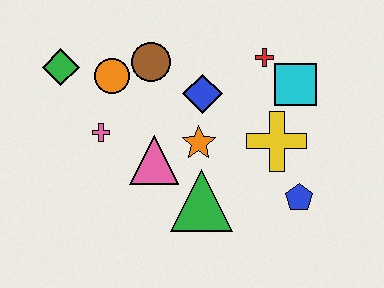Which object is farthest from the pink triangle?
The cyan square is farthest from the pink triangle.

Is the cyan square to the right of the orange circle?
Yes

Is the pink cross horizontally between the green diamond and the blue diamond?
Yes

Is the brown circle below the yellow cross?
No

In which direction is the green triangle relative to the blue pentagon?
The green triangle is to the left of the blue pentagon.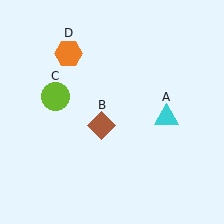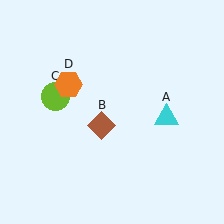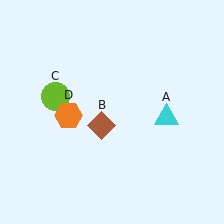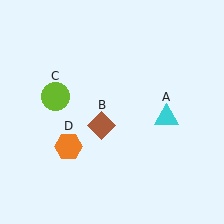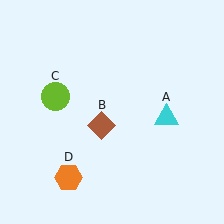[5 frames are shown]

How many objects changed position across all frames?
1 object changed position: orange hexagon (object D).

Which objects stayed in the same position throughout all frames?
Cyan triangle (object A) and brown diamond (object B) and lime circle (object C) remained stationary.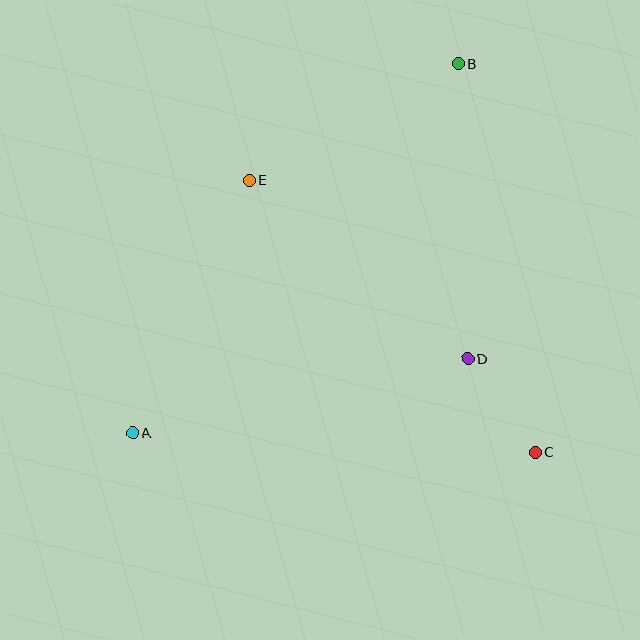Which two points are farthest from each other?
Points A and B are farthest from each other.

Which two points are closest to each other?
Points C and D are closest to each other.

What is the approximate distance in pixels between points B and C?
The distance between B and C is approximately 396 pixels.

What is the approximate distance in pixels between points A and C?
The distance between A and C is approximately 403 pixels.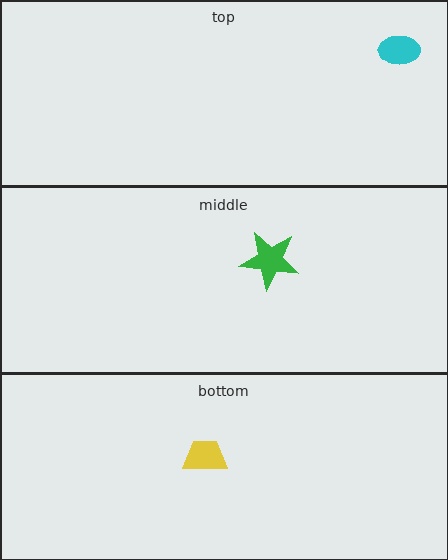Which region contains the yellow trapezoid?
The bottom region.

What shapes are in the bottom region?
The yellow trapezoid.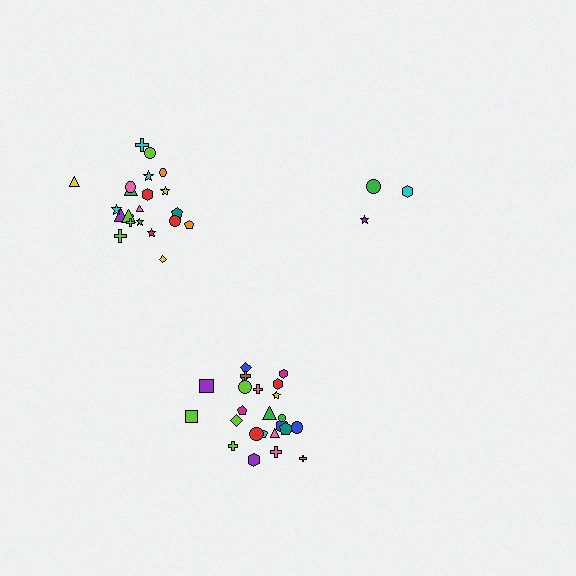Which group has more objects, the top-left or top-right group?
The top-left group.